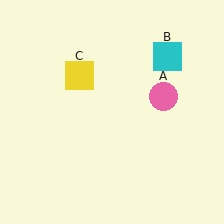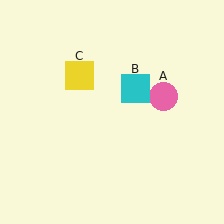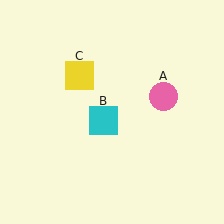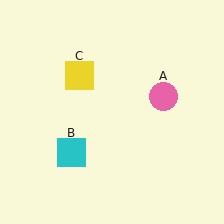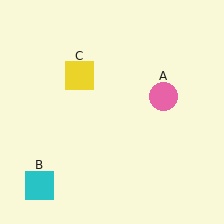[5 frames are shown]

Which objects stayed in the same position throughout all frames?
Pink circle (object A) and yellow square (object C) remained stationary.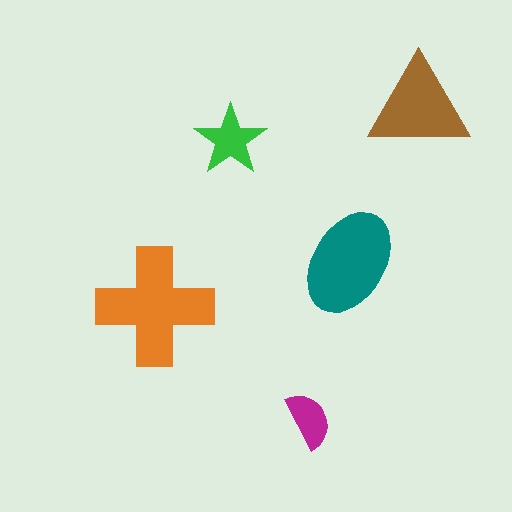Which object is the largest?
The orange cross.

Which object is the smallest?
The magenta semicircle.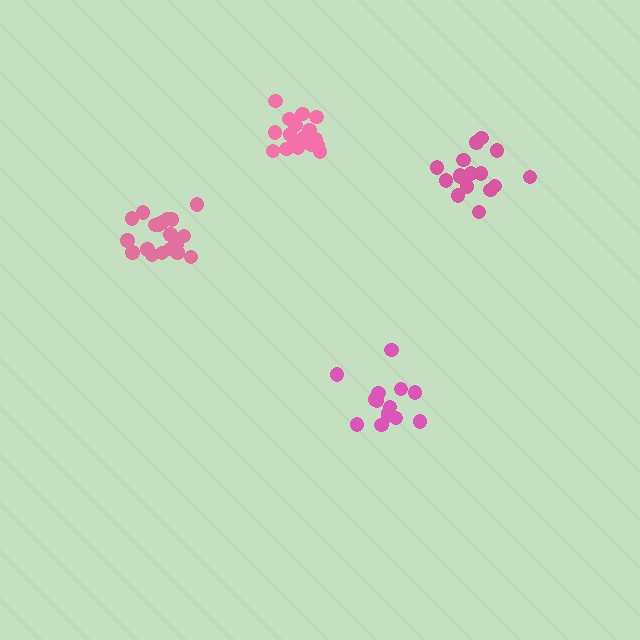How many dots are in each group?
Group 1: 19 dots, Group 2: 19 dots, Group 3: 14 dots, Group 4: 16 dots (68 total).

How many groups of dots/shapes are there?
There are 4 groups.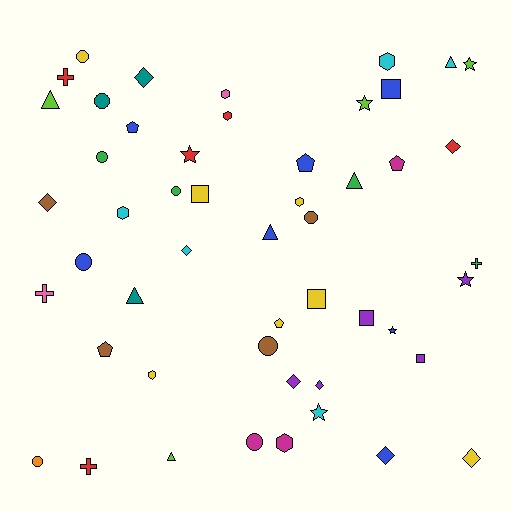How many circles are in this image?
There are 9 circles.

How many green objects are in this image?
There are 4 green objects.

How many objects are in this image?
There are 50 objects.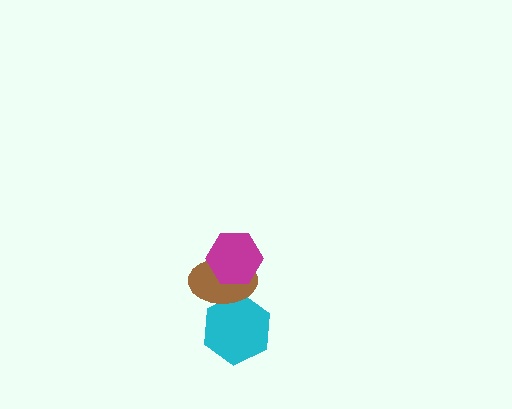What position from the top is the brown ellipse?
The brown ellipse is 2nd from the top.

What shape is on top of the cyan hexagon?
The brown ellipse is on top of the cyan hexagon.